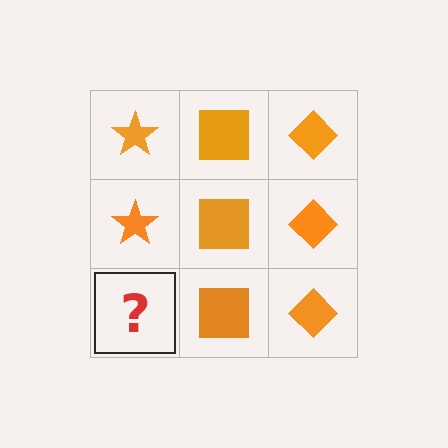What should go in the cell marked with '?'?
The missing cell should contain an orange star.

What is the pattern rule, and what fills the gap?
The rule is that each column has a consistent shape. The gap should be filled with an orange star.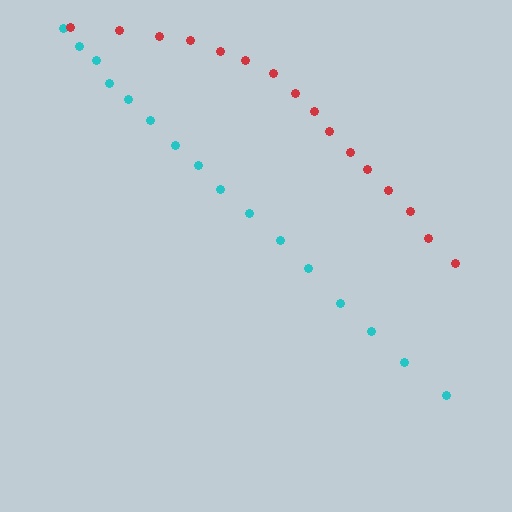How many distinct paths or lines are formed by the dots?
There are 2 distinct paths.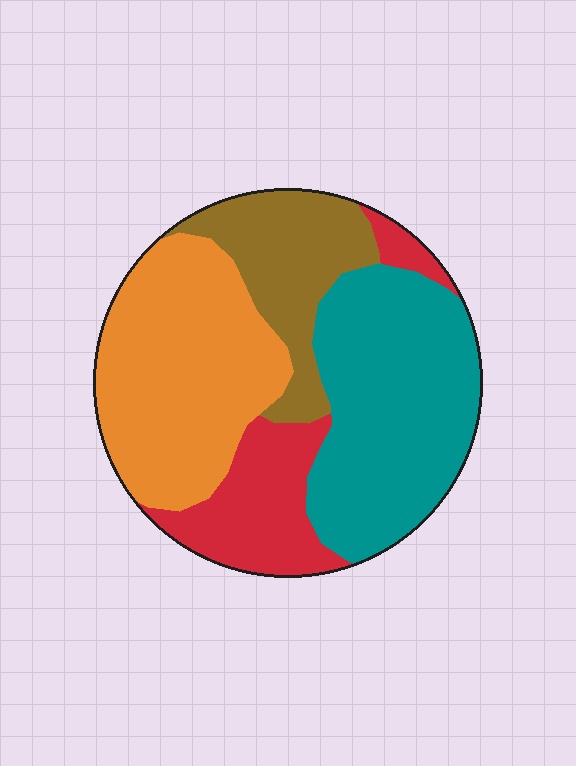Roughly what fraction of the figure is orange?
Orange covers 32% of the figure.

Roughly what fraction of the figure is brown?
Brown covers 17% of the figure.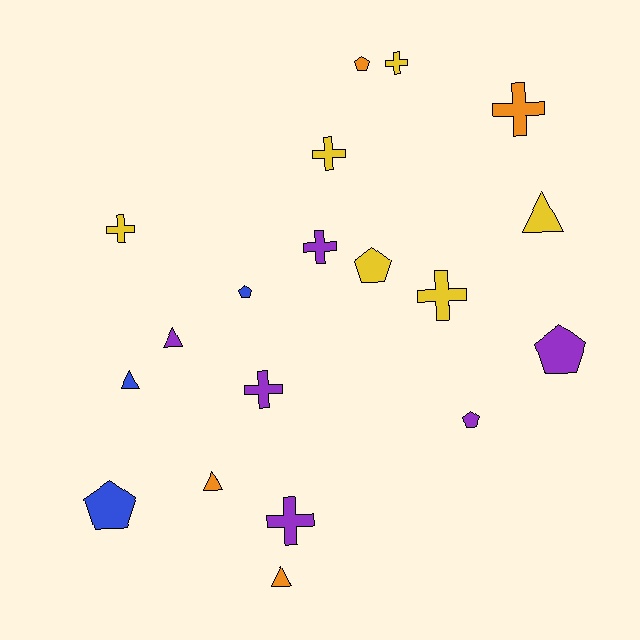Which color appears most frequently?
Purple, with 6 objects.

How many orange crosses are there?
There is 1 orange cross.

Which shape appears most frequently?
Cross, with 8 objects.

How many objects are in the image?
There are 19 objects.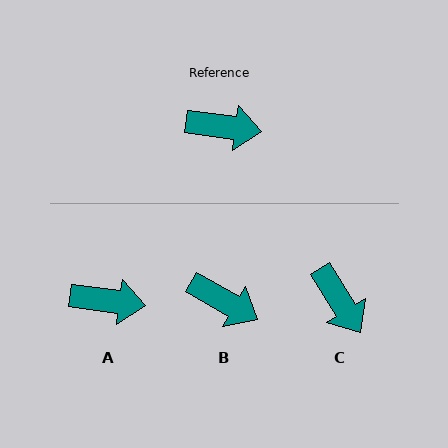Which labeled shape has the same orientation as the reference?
A.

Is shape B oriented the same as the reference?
No, it is off by about 21 degrees.